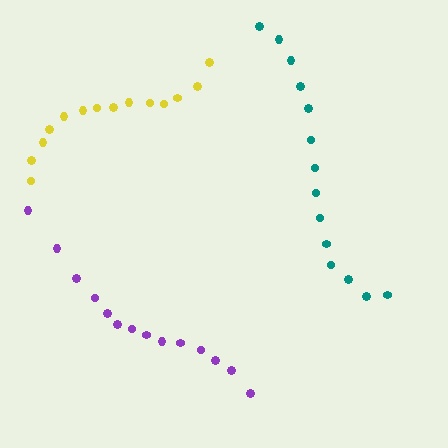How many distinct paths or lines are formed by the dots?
There are 3 distinct paths.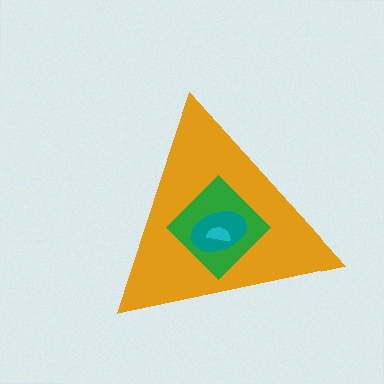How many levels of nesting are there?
4.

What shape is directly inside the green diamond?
The teal ellipse.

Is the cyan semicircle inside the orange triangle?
Yes.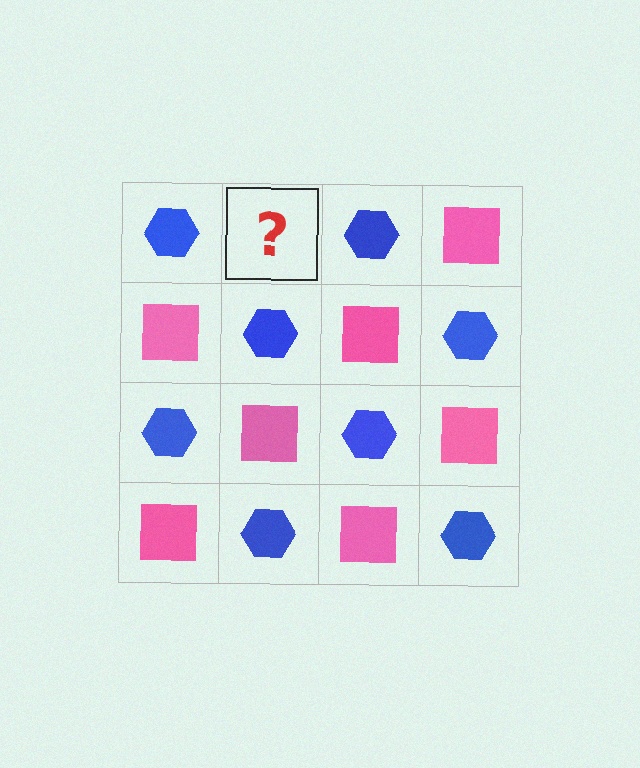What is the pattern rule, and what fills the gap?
The rule is that it alternates blue hexagon and pink square in a checkerboard pattern. The gap should be filled with a pink square.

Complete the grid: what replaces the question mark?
The question mark should be replaced with a pink square.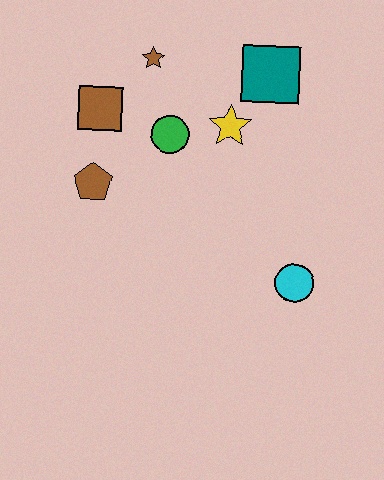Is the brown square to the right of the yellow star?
No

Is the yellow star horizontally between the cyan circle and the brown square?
Yes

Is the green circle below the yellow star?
Yes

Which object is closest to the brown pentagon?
The brown square is closest to the brown pentagon.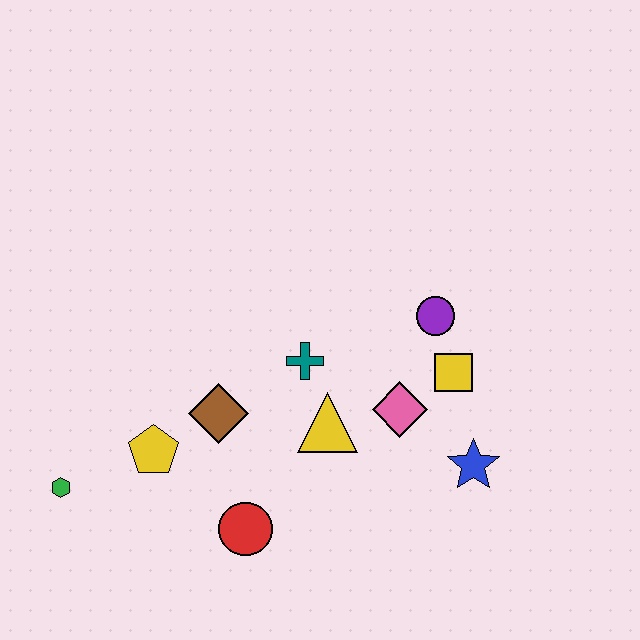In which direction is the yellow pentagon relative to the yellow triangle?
The yellow pentagon is to the left of the yellow triangle.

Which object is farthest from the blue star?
The green hexagon is farthest from the blue star.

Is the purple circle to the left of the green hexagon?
No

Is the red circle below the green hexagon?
Yes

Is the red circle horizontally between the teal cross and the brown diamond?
Yes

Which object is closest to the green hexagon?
The yellow pentagon is closest to the green hexagon.